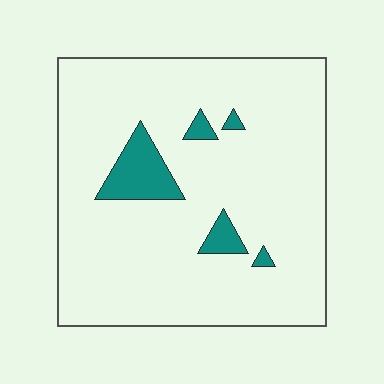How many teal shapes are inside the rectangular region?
5.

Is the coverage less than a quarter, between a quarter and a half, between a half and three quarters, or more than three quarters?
Less than a quarter.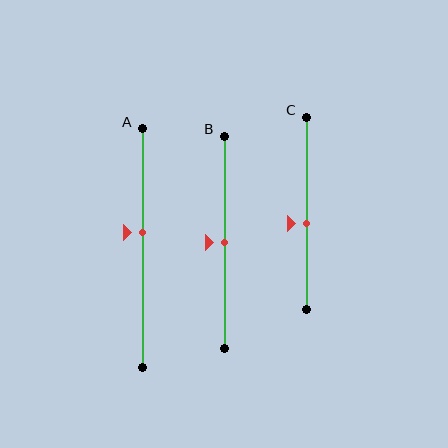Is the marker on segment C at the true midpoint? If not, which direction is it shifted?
No, the marker on segment C is shifted downward by about 5% of the segment length.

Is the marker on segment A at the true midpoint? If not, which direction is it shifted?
No, the marker on segment A is shifted upward by about 7% of the segment length.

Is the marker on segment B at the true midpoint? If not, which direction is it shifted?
Yes, the marker on segment B is at the true midpoint.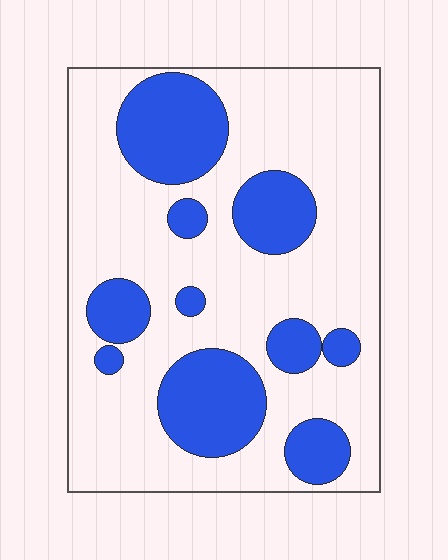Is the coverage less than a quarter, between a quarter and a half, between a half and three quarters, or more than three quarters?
Between a quarter and a half.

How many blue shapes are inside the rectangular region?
10.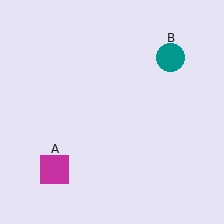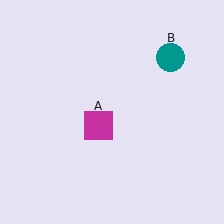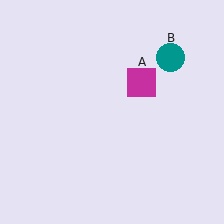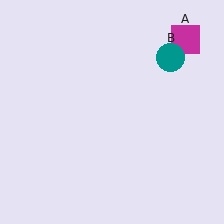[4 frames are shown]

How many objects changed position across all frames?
1 object changed position: magenta square (object A).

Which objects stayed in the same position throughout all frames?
Teal circle (object B) remained stationary.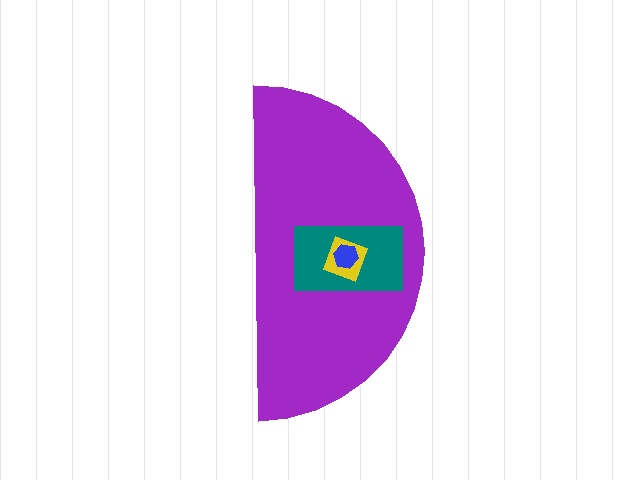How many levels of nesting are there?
4.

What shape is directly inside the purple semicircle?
The teal rectangle.